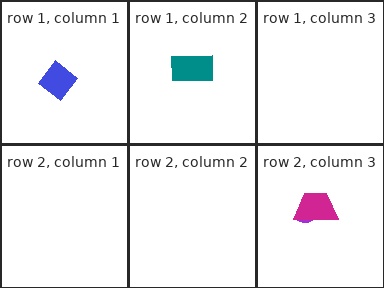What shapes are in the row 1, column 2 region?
The teal rectangle.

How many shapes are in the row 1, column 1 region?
1.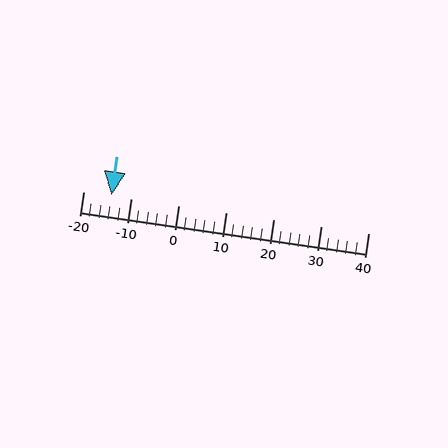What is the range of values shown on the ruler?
The ruler shows values from -20 to 40.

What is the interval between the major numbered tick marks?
The major tick marks are spaced 10 units apart.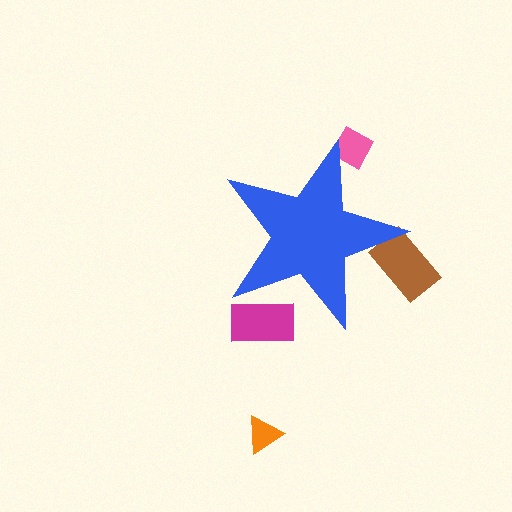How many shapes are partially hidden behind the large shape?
3 shapes are partially hidden.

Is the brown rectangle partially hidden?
Yes, the brown rectangle is partially hidden behind the blue star.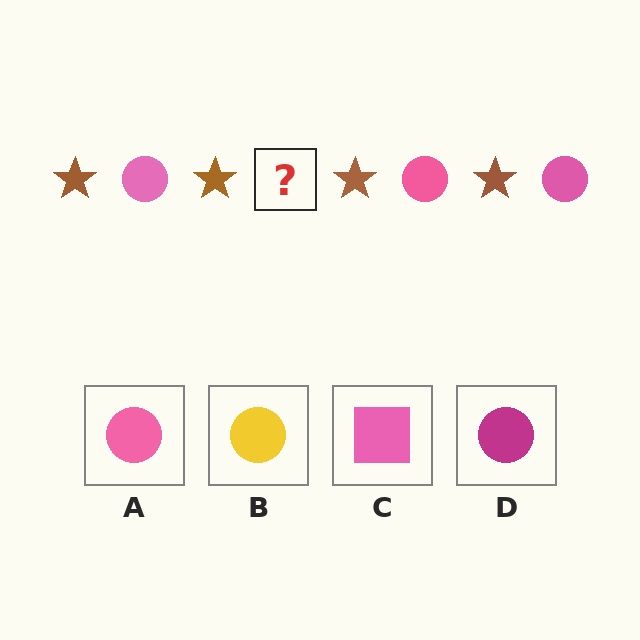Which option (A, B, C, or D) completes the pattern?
A.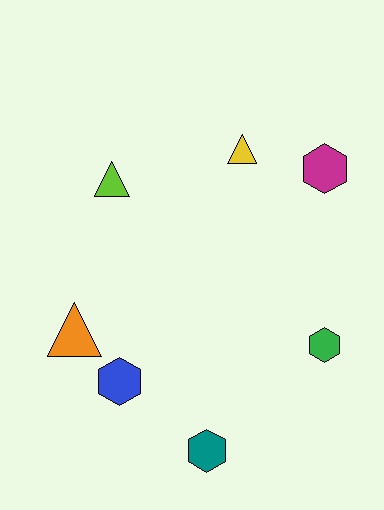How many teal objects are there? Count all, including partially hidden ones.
There is 1 teal object.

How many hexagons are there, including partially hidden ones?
There are 4 hexagons.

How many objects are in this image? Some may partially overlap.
There are 7 objects.